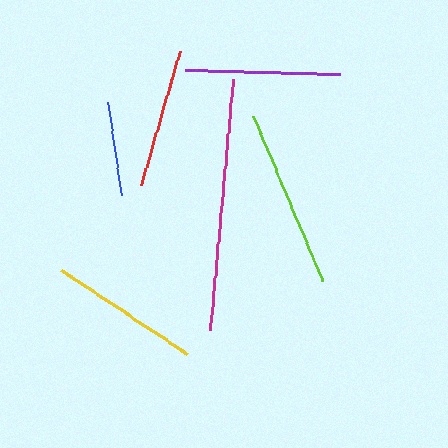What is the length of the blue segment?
The blue segment is approximately 94 pixels long.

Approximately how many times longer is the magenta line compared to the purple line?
The magenta line is approximately 1.6 times the length of the purple line.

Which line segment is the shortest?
The blue line is the shortest at approximately 94 pixels.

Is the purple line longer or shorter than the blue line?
The purple line is longer than the blue line.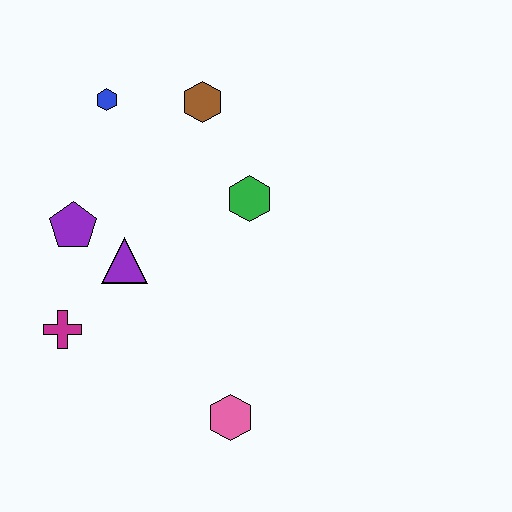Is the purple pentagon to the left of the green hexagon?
Yes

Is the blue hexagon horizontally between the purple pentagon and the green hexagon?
Yes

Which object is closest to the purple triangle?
The purple pentagon is closest to the purple triangle.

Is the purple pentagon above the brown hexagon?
No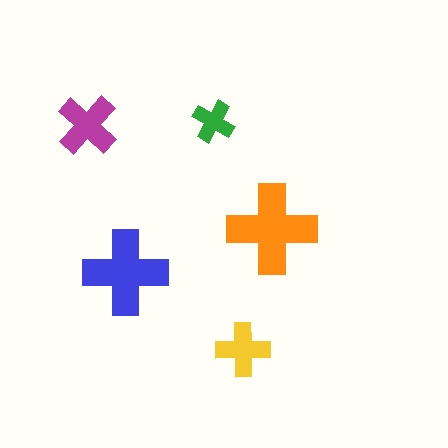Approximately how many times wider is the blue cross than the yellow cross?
About 1.5 times wider.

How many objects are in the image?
There are 5 objects in the image.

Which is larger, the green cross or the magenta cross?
The magenta one.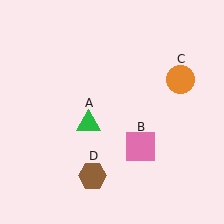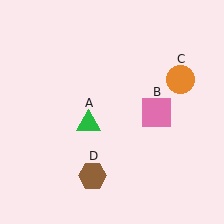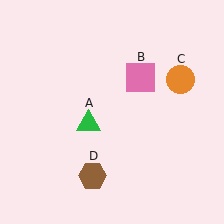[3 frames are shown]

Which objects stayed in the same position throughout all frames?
Green triangle (object A) and orange circle (object C) and brown hexagon (object D) remained stationary.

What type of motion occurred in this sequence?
The pink square (object B) rotated counterclockwise around the center of the scene.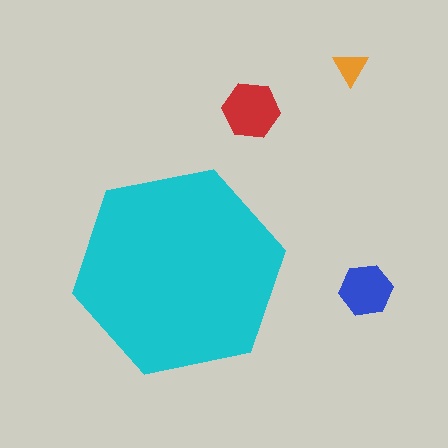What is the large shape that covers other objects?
A cyan hexagon.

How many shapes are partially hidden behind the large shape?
0 shapes are partially hidden.